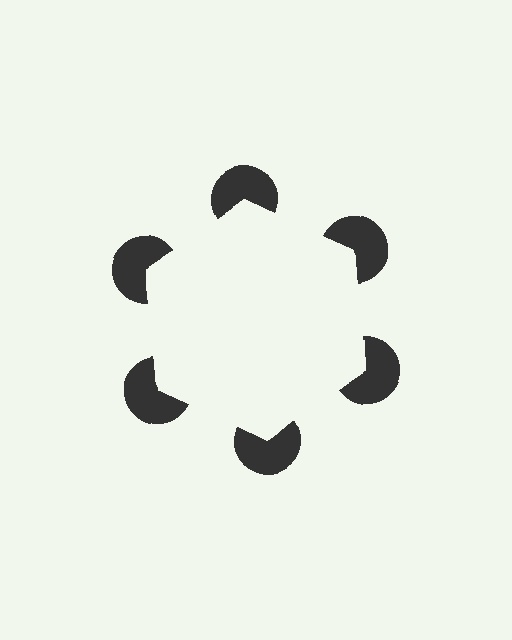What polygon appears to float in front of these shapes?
An illusory hexagon — its edges are inferred from the aligned wedge cuts in the pac-man discs, not physically drawn.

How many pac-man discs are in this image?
There are 6 — one at each vertex of the illusory hexagon.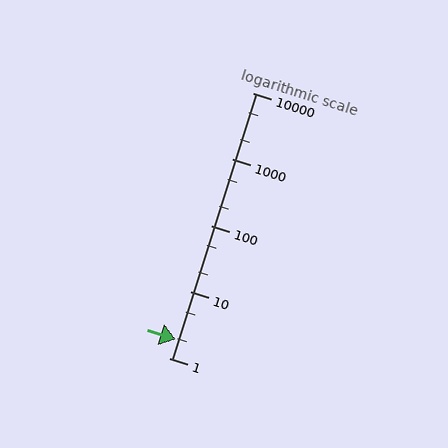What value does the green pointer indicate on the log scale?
The pointer indicates approximately 1.9.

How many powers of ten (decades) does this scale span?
The scale spans 4 decades, from 1 to 10000.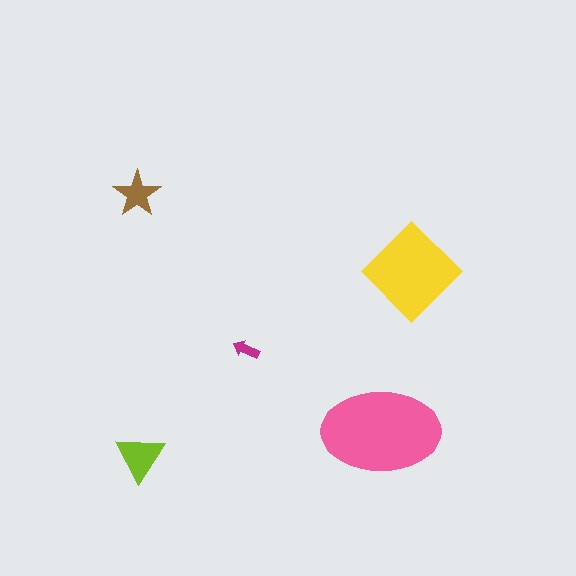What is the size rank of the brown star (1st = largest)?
4th.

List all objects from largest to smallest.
The pink ellipse, the yellow diamond, the lime triangle, the brown star, the magenta arrow.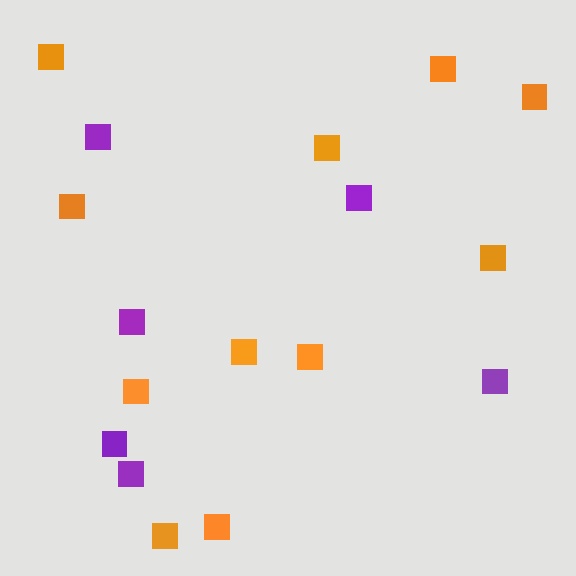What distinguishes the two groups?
There are 2 groups: one group of orange squares (11) and one group of purple squares (6).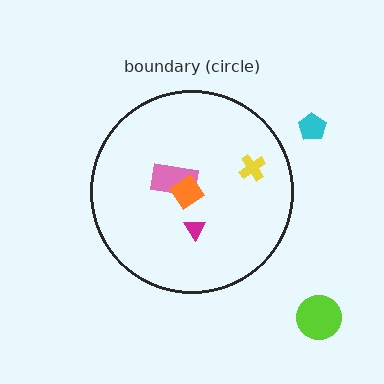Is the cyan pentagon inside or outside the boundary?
Outside.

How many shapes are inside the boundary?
4 inside, 2 outside.